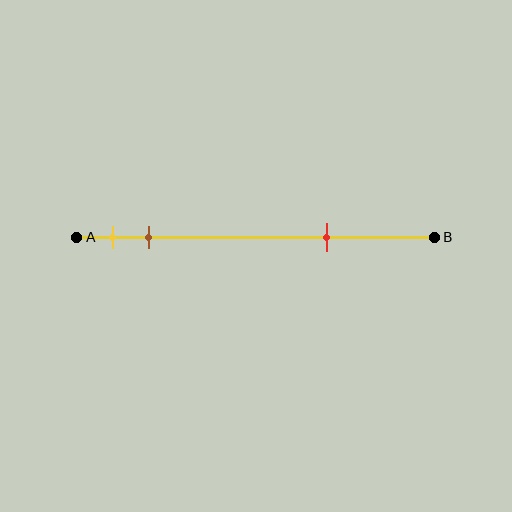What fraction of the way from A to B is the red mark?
The red mark is approximately 70% (0.7) of the way from A to B.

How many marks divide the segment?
There are 3 marks dividing the segment.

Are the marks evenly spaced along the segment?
No, the marks are not evenly spaced.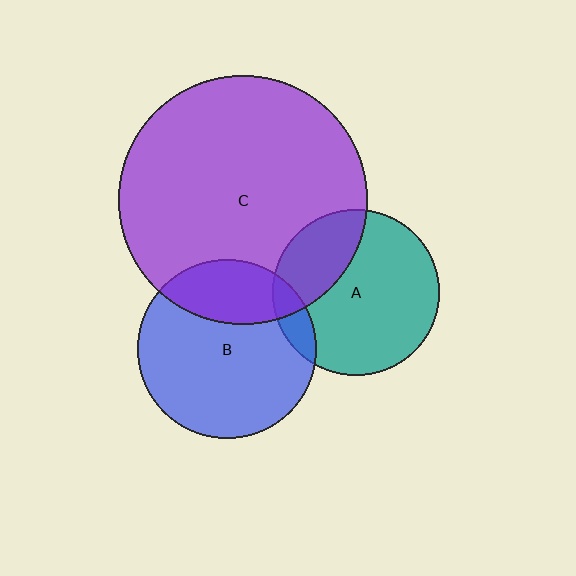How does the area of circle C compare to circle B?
Approximately 1.9 times.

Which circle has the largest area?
Circle C (purple).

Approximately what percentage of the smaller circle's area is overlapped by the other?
Approximately 30%.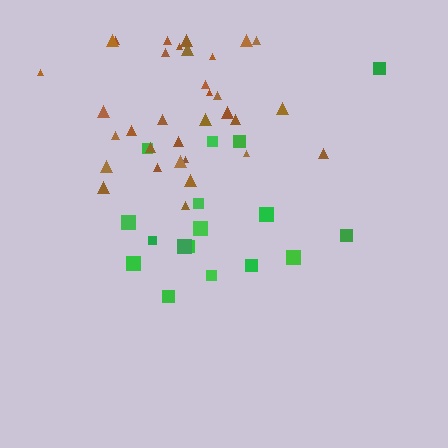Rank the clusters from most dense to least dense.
brown, green.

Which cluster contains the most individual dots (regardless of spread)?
Brown (33).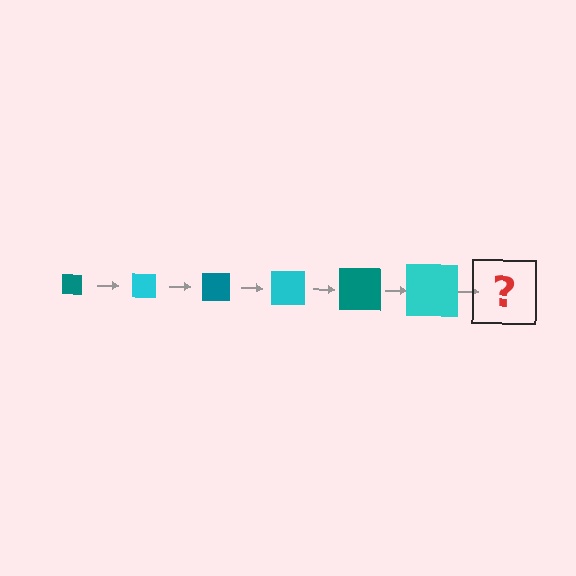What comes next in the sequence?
The next element should be a teal square, larger than the previous one.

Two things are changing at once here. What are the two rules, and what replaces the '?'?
The two rules are that the square grows larger each step and the color cycles through teal and cyan. The '?' should be a teal square, larger than the previous one.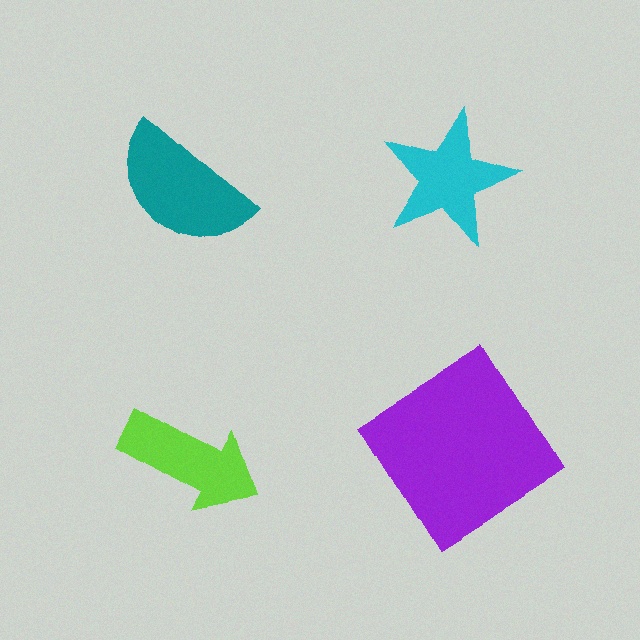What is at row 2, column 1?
A lime arrow.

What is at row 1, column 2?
A cyan star.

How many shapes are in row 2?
2 shapes.